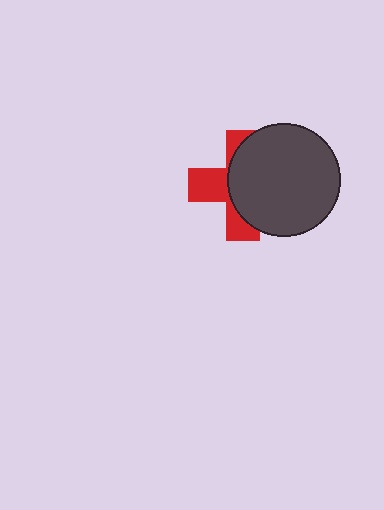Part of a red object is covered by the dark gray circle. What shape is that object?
It is a cross.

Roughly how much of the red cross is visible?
A small part of it is visible (roughly 42%).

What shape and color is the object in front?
The object in front is a dark gray circle.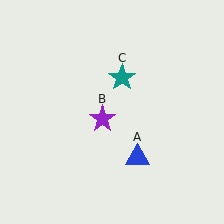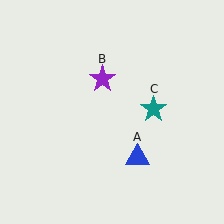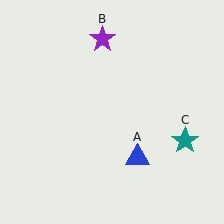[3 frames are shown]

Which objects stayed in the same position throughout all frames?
Blue triangle (object A) remained stationary.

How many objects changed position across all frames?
2 objects changed position: purple star (object B), teal star (object C).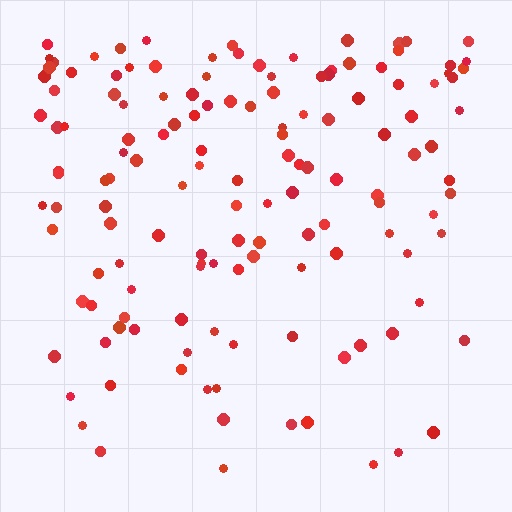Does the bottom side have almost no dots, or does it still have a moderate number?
Still a moderate number, just noticeably fewer than the top.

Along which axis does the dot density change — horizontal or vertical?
Vertical.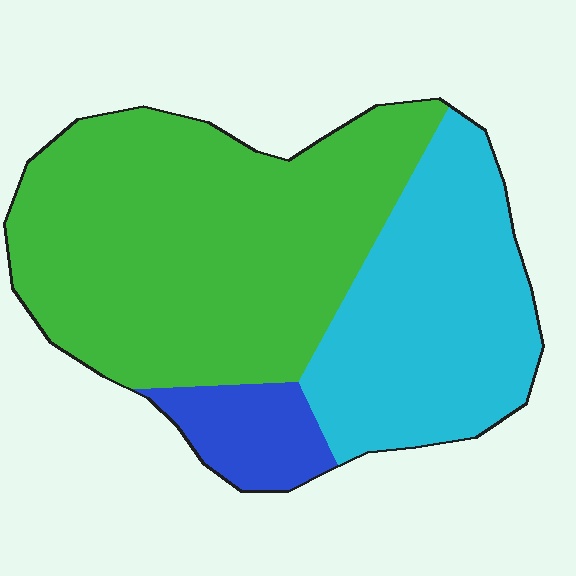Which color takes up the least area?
Blue, at roughly 10%.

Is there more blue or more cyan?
Cyan.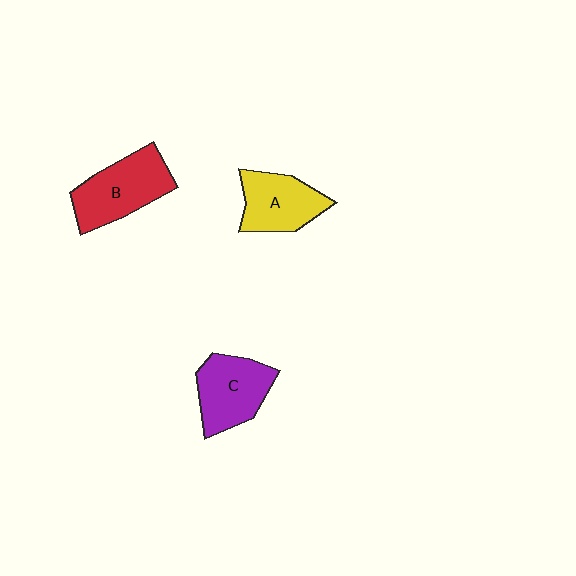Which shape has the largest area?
Shape B (red).